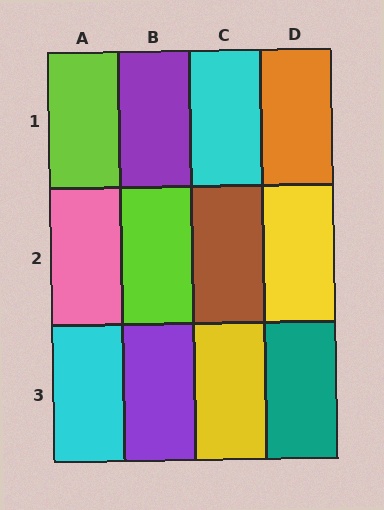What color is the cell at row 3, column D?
Teal.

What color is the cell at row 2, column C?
Brown.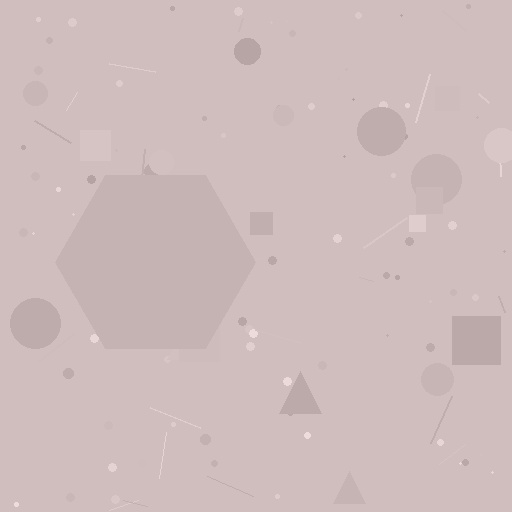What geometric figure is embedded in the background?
A hexagon is embedded in the background.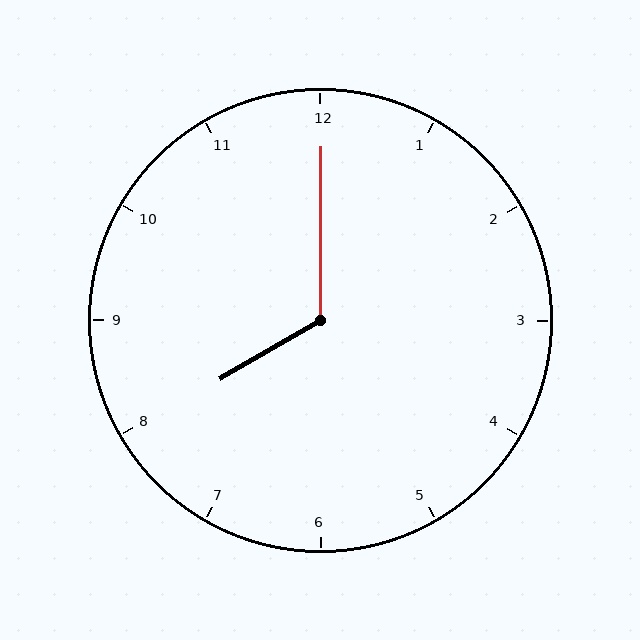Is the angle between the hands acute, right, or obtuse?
It is obtuse.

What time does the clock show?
8:00.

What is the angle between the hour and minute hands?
Approximately 120 degrees.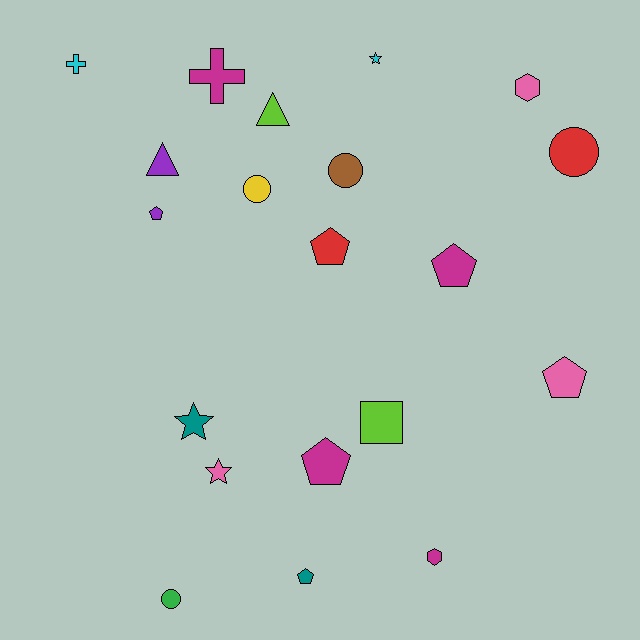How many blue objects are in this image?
There are no blue objects.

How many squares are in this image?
There is 1 square.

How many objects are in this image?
There are 20 objects.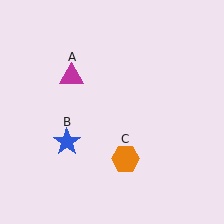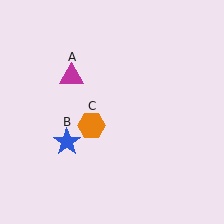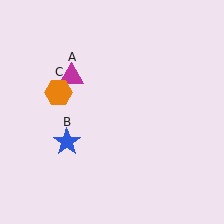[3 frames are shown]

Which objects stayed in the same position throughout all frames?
Magenta triangle (object A) and blue star (object B) remained stationary.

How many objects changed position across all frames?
1 object changed position: orange hexagon (object C).